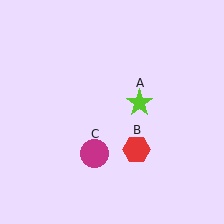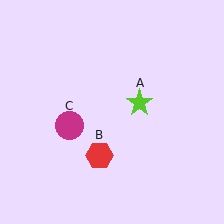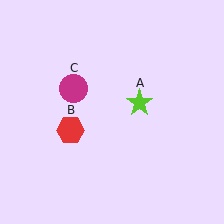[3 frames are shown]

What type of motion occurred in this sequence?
The red hexagon (object B), magenta circle (object C) rotated clockwise around the center of the scene.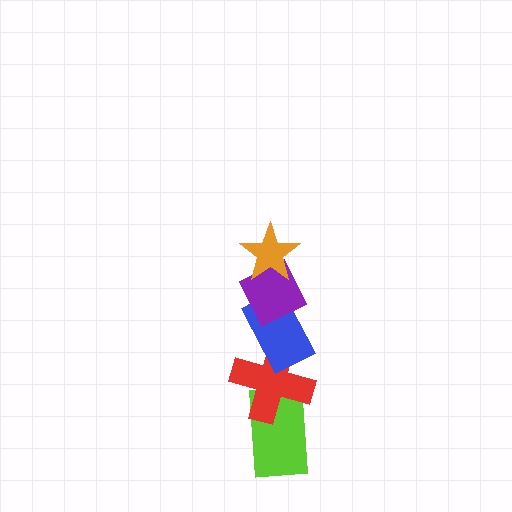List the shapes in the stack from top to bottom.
From top to bottom: the orange star, the purple diamond, the blue rectangle, the red cross, the lime rectangle.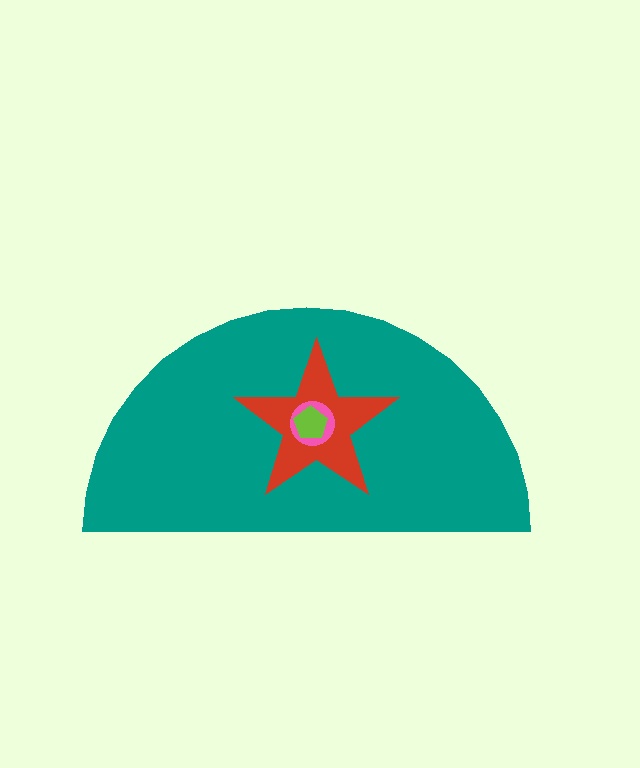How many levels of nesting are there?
4.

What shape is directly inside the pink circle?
The lime pentagon.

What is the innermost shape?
The lime pentagon.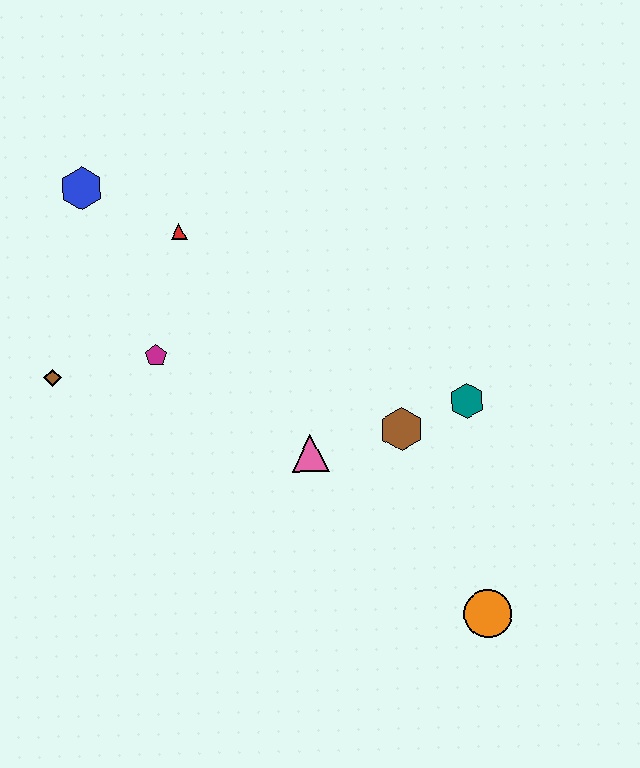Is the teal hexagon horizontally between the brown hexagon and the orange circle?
Yes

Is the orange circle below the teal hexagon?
Yes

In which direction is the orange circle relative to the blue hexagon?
The orange circle is below the blue hexagon.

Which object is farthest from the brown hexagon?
The blue hexagon is farthest from the brown hexagon.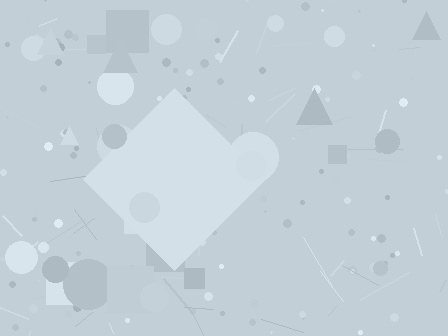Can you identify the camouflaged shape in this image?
The camouflaged shape is a diamond.